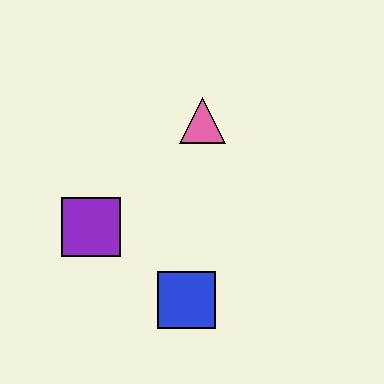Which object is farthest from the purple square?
The pink triangle is farthest from the purple square.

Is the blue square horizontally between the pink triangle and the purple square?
Yes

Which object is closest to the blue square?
The purple square is closest to the blue square.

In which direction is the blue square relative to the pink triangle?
The blue square is below the pink triangle.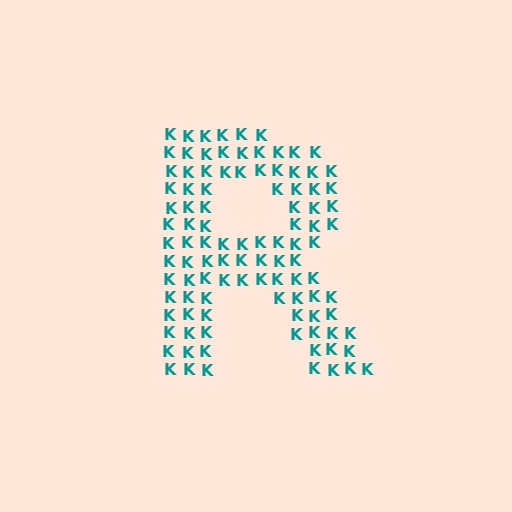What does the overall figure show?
The overall figure shows the letter R.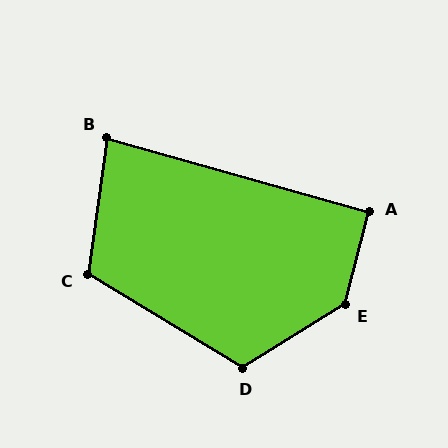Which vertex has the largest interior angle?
E, at approximately 136 degrees.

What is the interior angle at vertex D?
Approximately 117 degrees (obtuse).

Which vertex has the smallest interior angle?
B, at approximately 82 degrees.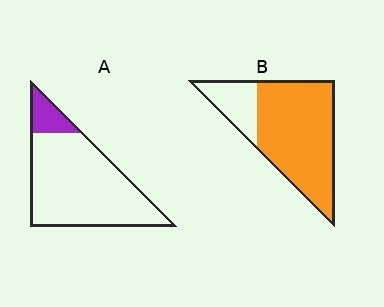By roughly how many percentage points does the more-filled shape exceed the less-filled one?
By roughly 65 percentage points (B over A).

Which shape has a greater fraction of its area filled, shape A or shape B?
Shape B.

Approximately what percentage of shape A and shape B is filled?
A is approximately 15% and B is approximately 80%.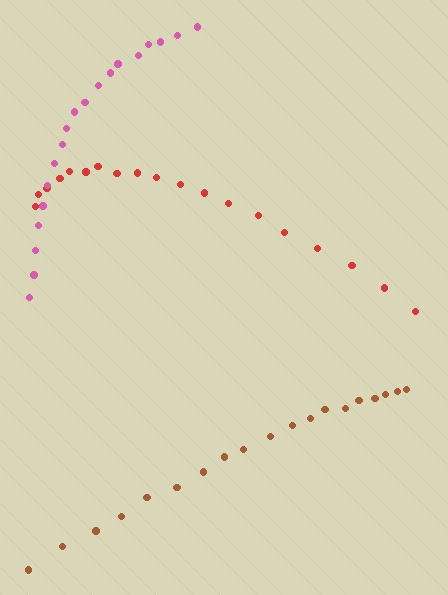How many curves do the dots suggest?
There are 3 distinct paths.